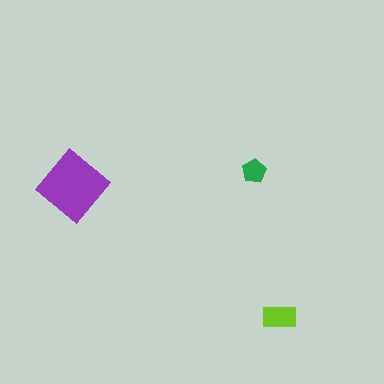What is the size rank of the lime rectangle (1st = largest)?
2nd.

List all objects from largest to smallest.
The purple diamond, the lime rectangle, the green pentagon.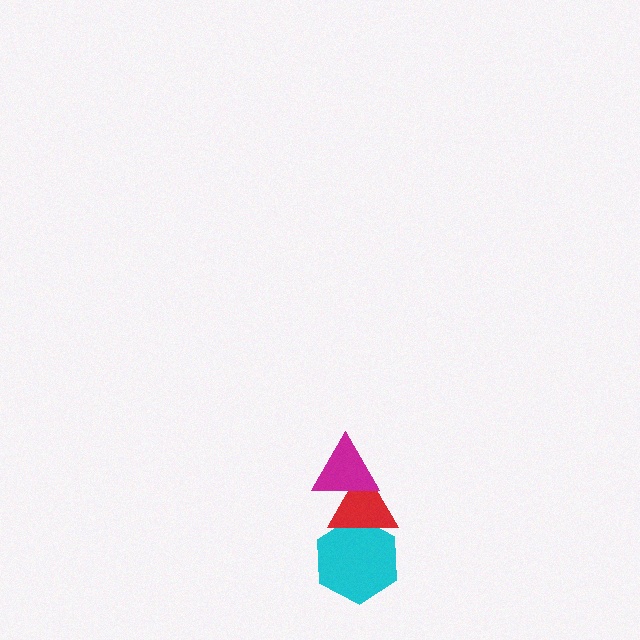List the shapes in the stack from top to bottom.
From top to bottom: the magenta triangle, the red triangle, the cyan hexagon.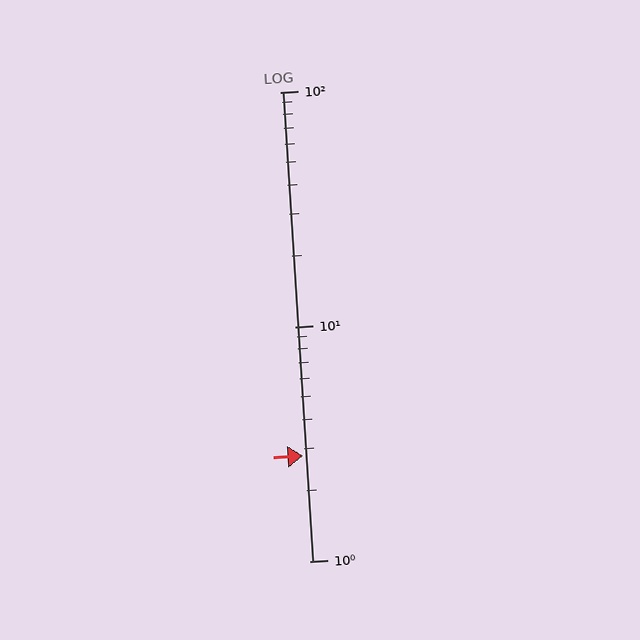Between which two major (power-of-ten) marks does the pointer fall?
The pointer is between 1 and 10.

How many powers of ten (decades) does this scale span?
The scale spans 2 decades, from 1 to 100.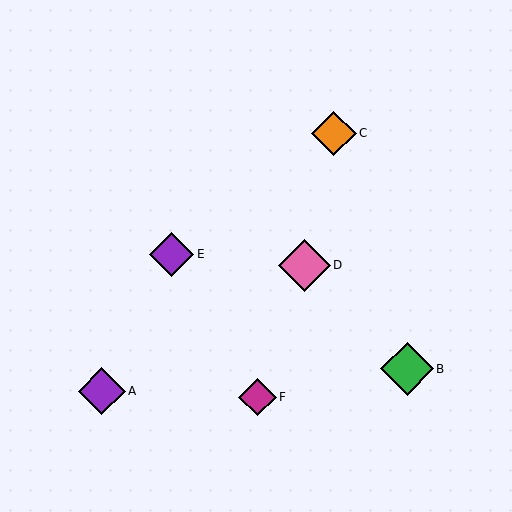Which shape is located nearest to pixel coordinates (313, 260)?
The pink diamond (labeled D) at (304, 265) is nearest to that location.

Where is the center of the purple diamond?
The center of the purple diamond is at (171, 254).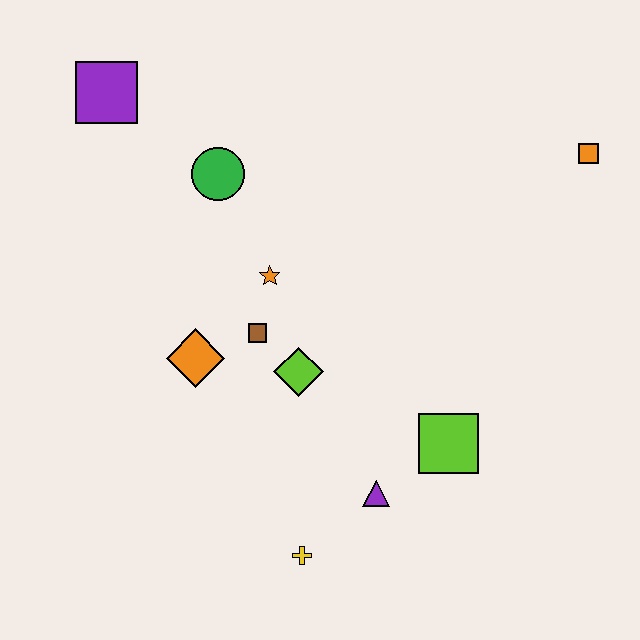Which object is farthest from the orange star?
The orange square is farthest from the orange star.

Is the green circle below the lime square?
No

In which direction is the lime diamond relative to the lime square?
The lime diamond is to the left of the lime square.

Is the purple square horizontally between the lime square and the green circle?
No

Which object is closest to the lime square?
The purple triangle is closest to the lime square.